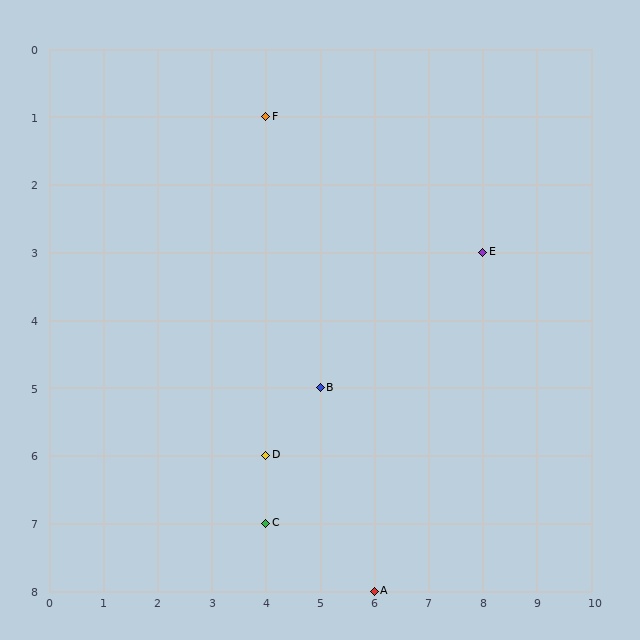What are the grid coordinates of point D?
Point D is at grid coordinates (4, 6).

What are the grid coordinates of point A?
Point A is at grid coordinates (6, 8).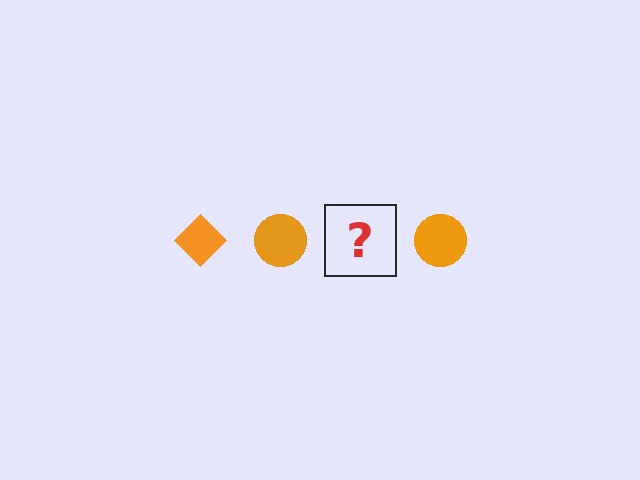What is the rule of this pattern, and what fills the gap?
The rule is that the pattern cycles through diamond, circle shapes in orange. The gap should be filled with an orange diamond.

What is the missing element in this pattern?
The missing element is an orange diamond.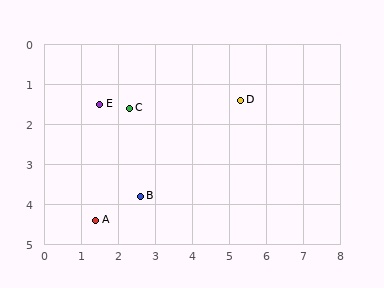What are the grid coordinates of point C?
Point C is at approximately (2.3, 1.6).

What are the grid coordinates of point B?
Point B is at approximately (2.6, 3.8).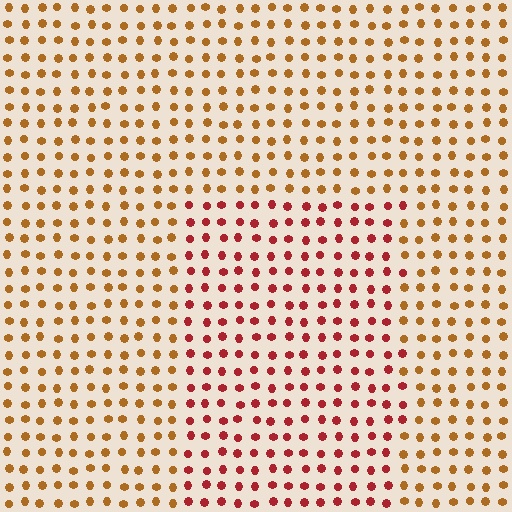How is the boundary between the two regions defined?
The boundary is defined purely by a slight shift in hue (about 38 degrees). Spacing, size, and orientation are identical on both sides.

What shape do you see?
I see a rectangle.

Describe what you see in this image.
The image is filled with small brown elements in a uniform arrangement. A rectangle-shaped region is visible where the elements are tinted to a slightly different hue, forming a subtle color boundary.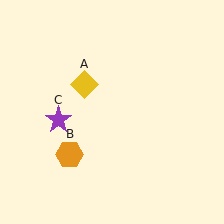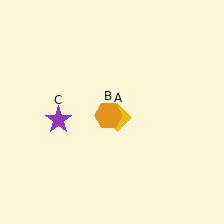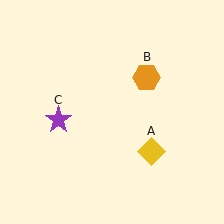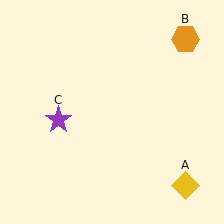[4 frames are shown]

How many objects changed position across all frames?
2 objects changed position: yellow diamond (object A), orange hexagon (object B).